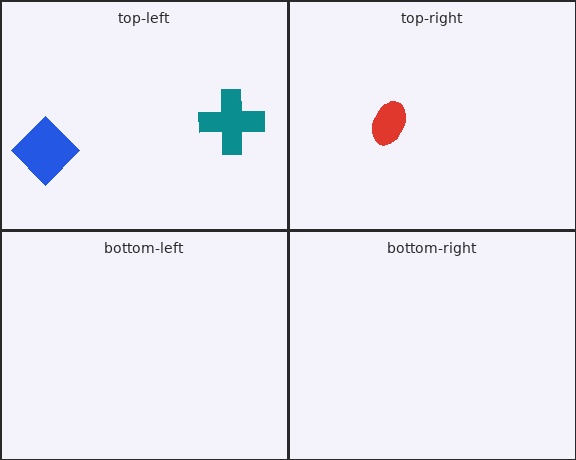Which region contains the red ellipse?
The top-right region.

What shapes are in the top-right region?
The red ellipse.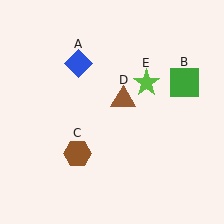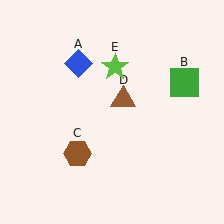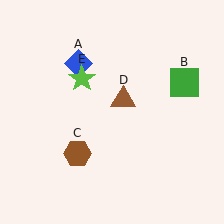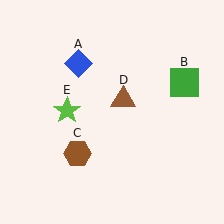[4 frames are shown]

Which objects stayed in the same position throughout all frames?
Blue diamond (object A) and green square (object B) and brown hexagon (object C) and brown triangle (object D) remained stationary.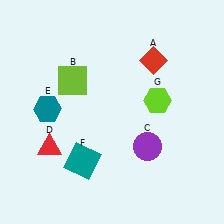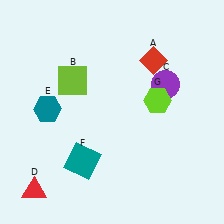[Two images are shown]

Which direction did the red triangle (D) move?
The red triangle (D) moved down.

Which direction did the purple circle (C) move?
The purple circle (C) moved up.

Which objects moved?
The objects that moved are: the purple circle (C), the red triangle (D).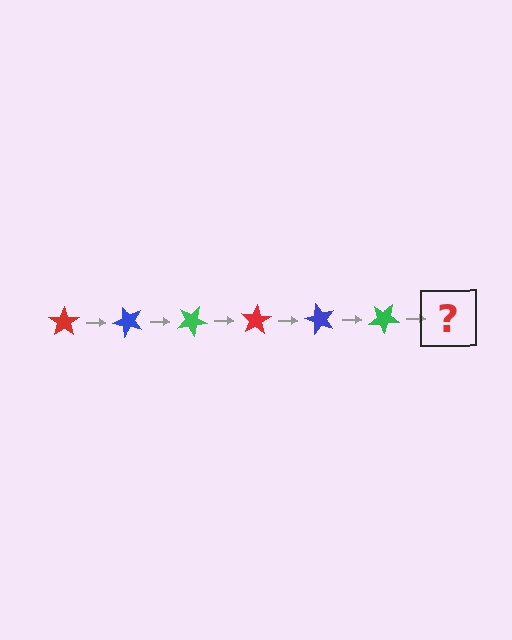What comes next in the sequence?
The next element should be a red star, rotated 300 degrees from the start.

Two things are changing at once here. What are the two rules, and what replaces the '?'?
The two rules are that it rotates 50 degrees each step and the color cycles through red, blue, and green. The '?' should be a red star, rotated 300 degrees from the start.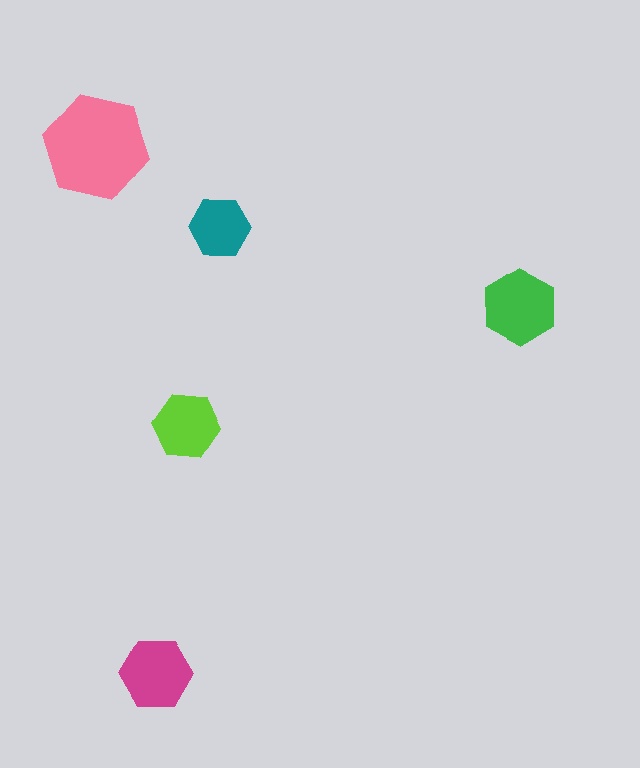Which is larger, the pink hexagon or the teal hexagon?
The pink one.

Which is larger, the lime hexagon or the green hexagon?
The green one.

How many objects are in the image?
There are 5 objects in the image.